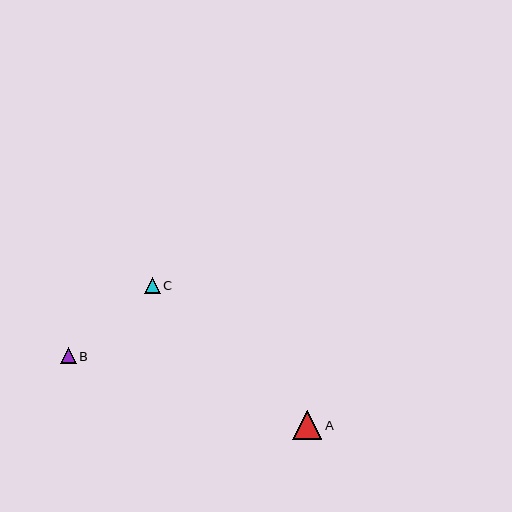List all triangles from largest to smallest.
From largest to smallest: A, C, B.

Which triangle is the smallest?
Triangle B is the smallest with a size of approximately 16 pixels.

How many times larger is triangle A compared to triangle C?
Triangle A is approximately 1.8 times the size of triangle C.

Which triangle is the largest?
Triangle A is the largest with a size of approximately 29 pixels.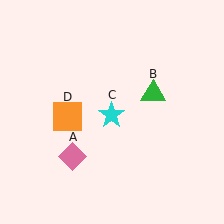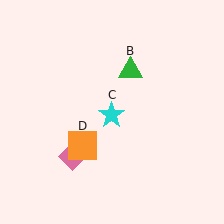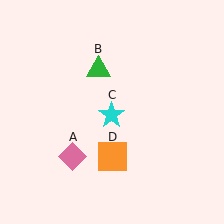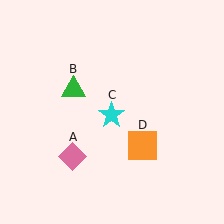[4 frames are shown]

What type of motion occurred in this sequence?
The green triangle (object B), orange square (object D) rotated counterclockwise around the center of the scene.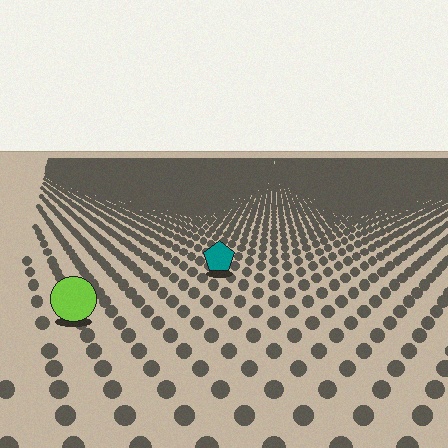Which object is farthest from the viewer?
The teal pentagon is farthest from the viewer. It appears smaller and the ground texture around it is denser.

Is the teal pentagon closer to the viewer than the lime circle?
No. The lime circle is closer — you can tell from the texture gradient: the ground texture is coarser near it.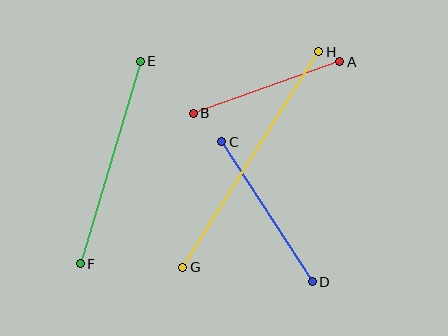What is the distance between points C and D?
The distance is approximately 167 pixels.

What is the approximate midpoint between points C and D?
The midpoint is at approximately (267, 212) pixels.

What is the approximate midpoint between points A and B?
The midpoint is at approximately (266, 88) pixels.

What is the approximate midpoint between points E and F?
The midpoint is at approximately (110, 162) pixels.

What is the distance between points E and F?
The distance is approximately 211 pixels.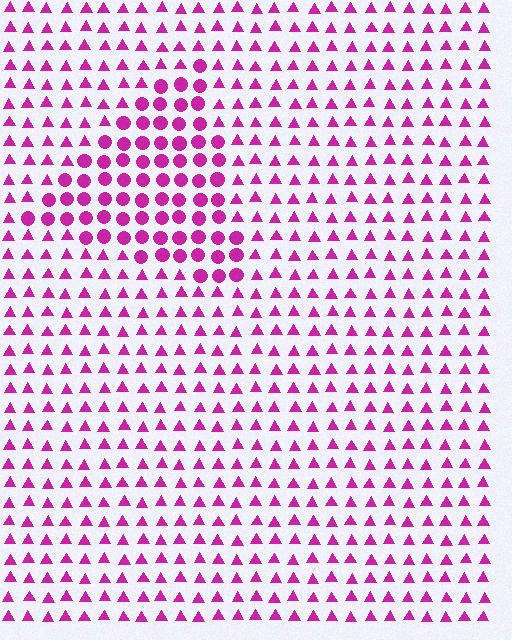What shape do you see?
I see a triangle.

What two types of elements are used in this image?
The image uses circles inside the triangle region and triangles outside it.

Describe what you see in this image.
The image is filled with small magenta elements arranged in a uniform grid. A triangle-shaped region contains circles, while the surrounding area contains triangles. The boundary is defined purely by the change in element shape.